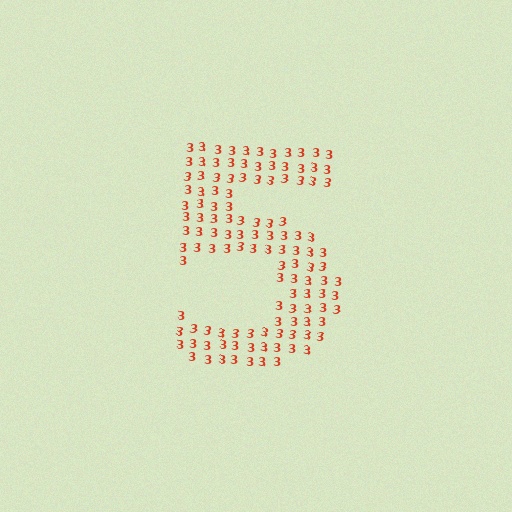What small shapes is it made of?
It is made of small digit 3's.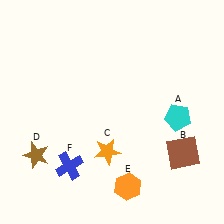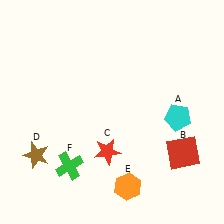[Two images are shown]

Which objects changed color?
B changed from brown to red. C changed from orange to red. F changed from blue to green.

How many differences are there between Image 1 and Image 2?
There are 3 differences between the two images.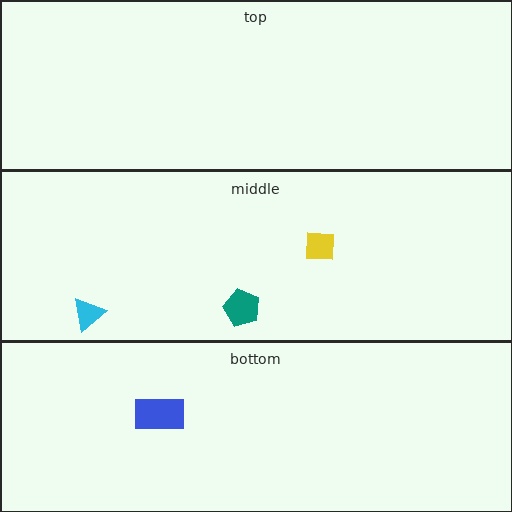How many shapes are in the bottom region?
1.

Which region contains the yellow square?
The middle region.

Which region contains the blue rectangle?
The bottom region.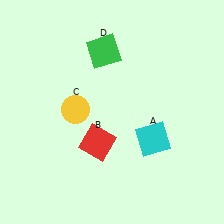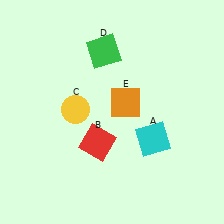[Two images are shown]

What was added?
An orange square (E) was added in Image 2.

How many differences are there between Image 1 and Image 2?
There is 1 difference between the two images.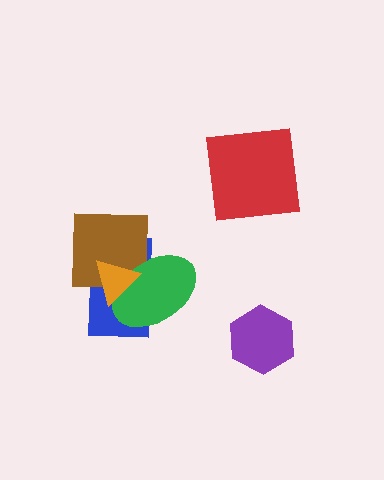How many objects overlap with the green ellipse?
3 objects overlap with the green ellipse.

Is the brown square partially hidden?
Yes, it is partially covered by another shape.